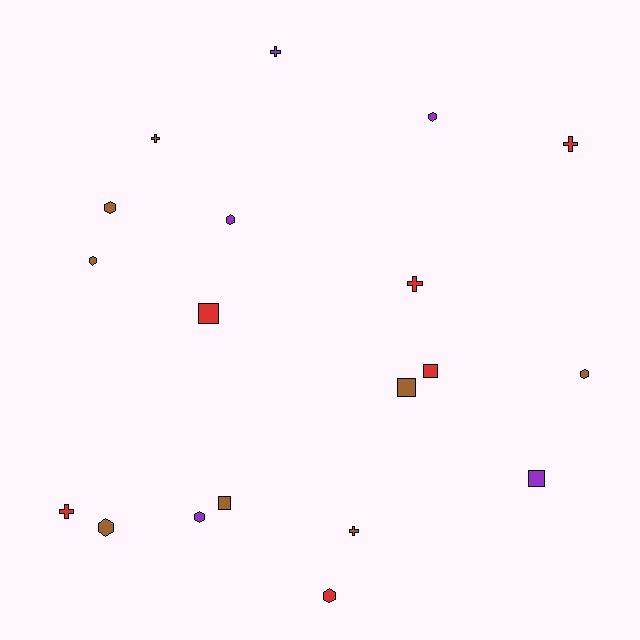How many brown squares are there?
There are 2 brown squares.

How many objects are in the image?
There are 19 objects.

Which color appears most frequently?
Brown, with 8 objects.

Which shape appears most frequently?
Hexagon, with 8 objects.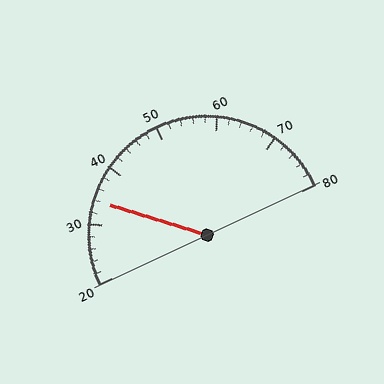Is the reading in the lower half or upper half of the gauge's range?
The reading is in the lower half of the range (20 to 80).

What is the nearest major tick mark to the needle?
The nearest major tick mark is 30.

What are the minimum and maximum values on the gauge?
The gauge ranges from 20 to 80.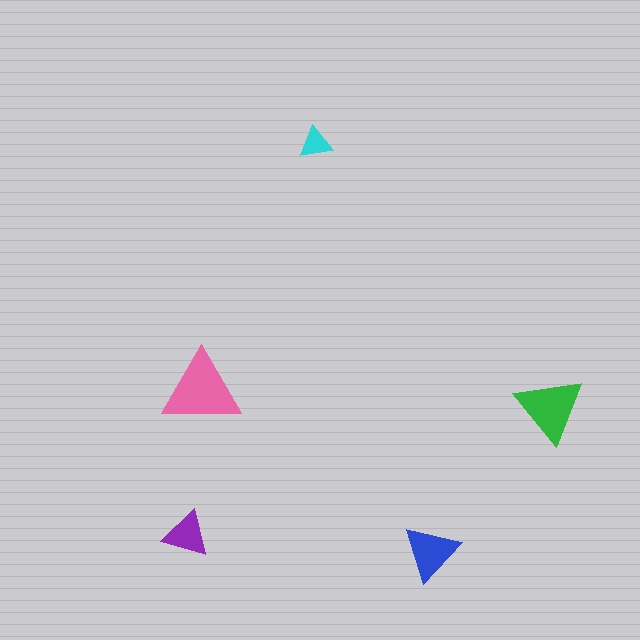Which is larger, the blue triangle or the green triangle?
The green one.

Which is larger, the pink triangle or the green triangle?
The pink one.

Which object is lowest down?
The blue triangle is bottommost.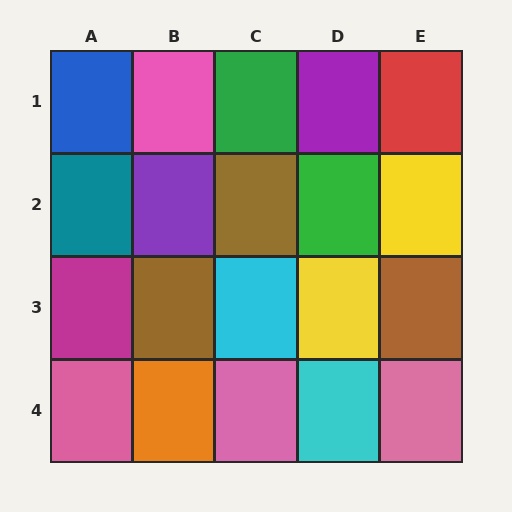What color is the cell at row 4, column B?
Orange.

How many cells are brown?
3 cells are brown.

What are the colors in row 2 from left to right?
Teal, purple, brown, green, yellow.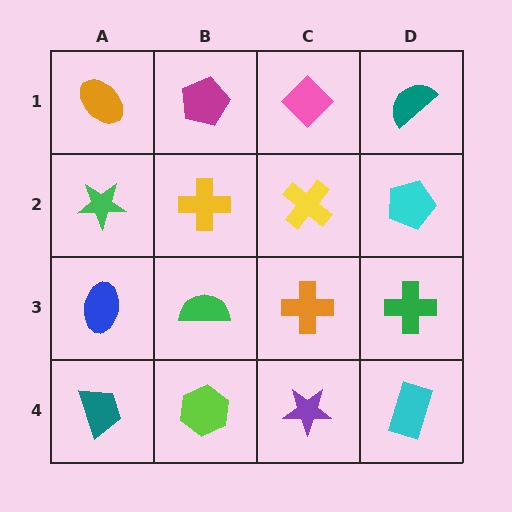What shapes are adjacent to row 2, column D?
A teal semicircle (row 1, column D), a green cross (row 3, column D), a yellow cross (row 2, column C).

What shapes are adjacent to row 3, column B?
A yellow cross (row 2, column B), a lime hexagon (row 4, column B), a blue ellipse (row 3, column A), an orange cross (row 3, column C).